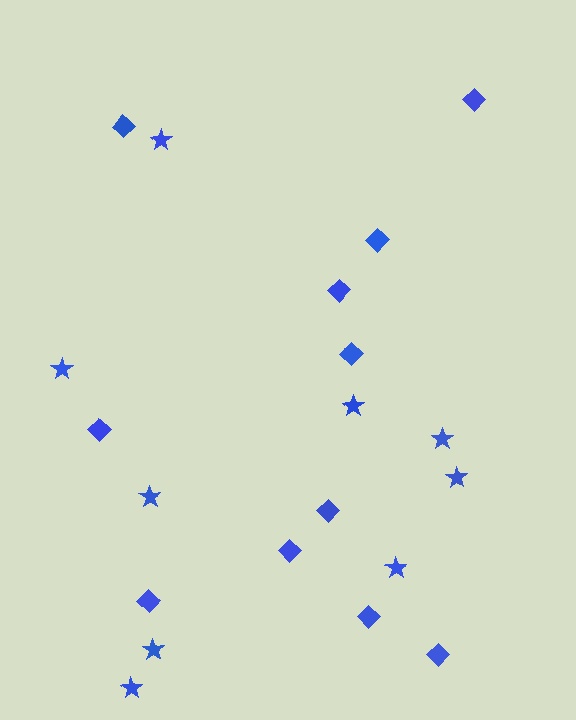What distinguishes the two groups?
There are 2 groups: one group of diamonds (11) and one group of stars (9).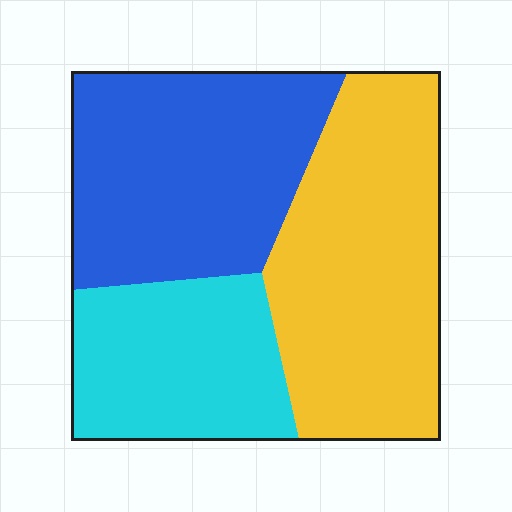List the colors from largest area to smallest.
From largest to smallest: yellow, blue, cyan.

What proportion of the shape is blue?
Blue takes up between a quarter and a half of the shape.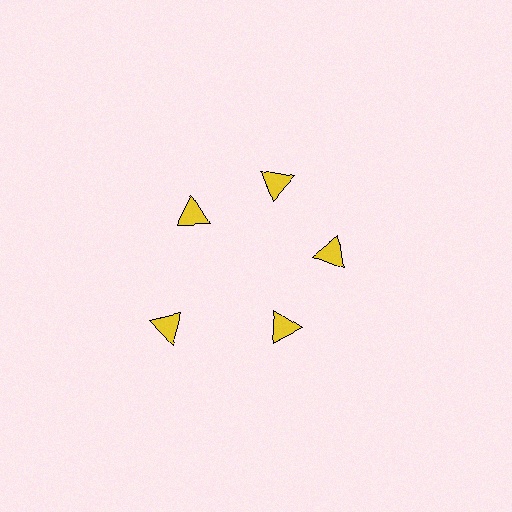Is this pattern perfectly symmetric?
No. The 5 yellow triangles are arranged in a ring, but one element near the 8 o'clock position is pushed outward from the center, breaking the 5-fold rotational symmetry.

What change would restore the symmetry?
The symmetry would be restored by moving it inward, back onto the ring so that all 5 triangles sit at equal angles and equal distance from the center.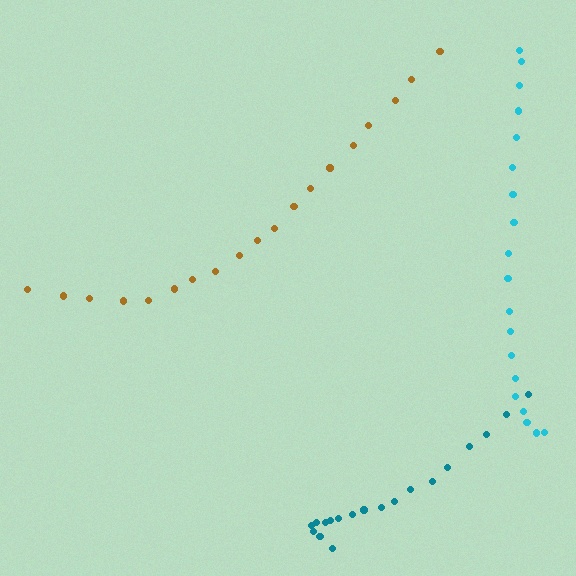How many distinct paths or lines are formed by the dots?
There are 3 distinct paths.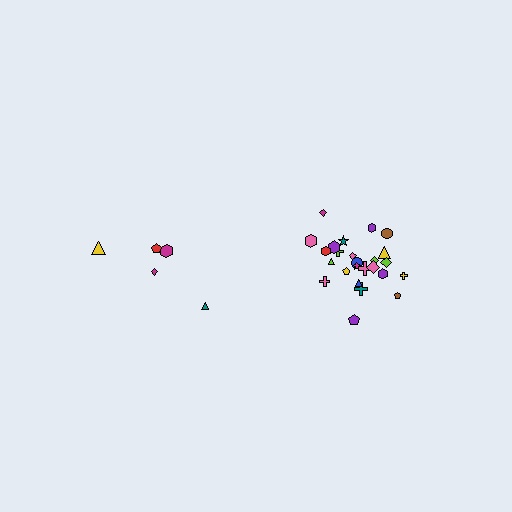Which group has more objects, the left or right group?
The right group.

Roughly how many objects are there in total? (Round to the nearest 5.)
Roughly 30 objects in total.